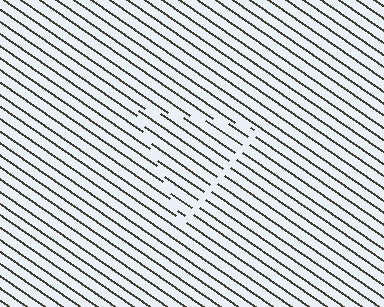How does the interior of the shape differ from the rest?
The interior of the shape contains the same grating, shifted by half a period — the contour is defined by the phase discontinuity where line-ends from the inner and outer gratings abut.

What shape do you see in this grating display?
An illusory triangle. The interior of the shape contains the same grating, shifted by half a period — the contour is defined by the phase discontinuity where line-ends from the inner and outer gratings abut.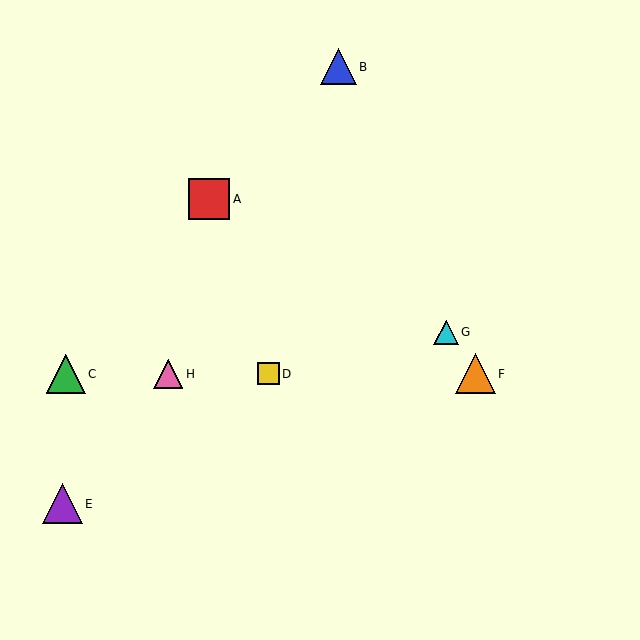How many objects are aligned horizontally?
4 objects (C, D, F, H) are aligned horizontally.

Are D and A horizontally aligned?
No, D is at y≈374 and A is at y≈199.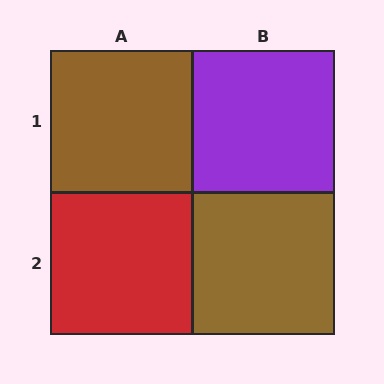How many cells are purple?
1 cell is purple.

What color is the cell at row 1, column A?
Brown.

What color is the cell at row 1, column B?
Purple.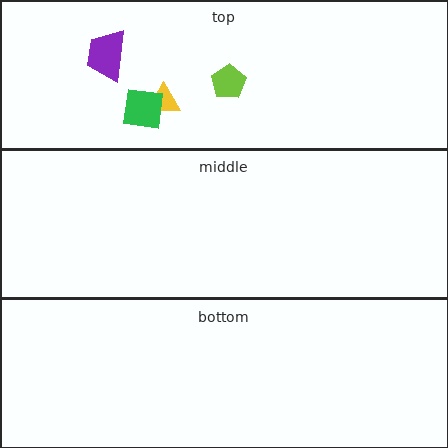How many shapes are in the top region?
4.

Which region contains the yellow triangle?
The top region.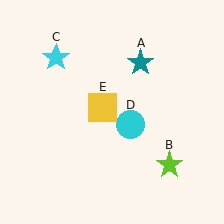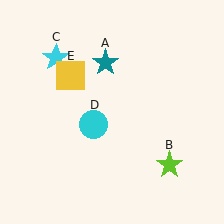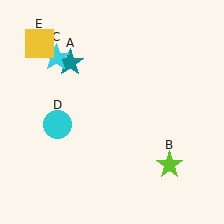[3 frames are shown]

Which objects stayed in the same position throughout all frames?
Lime star (object B) and cyan star (object C) remained stationary.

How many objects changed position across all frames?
3 objects changed position: teal star (object A), cyan circle (object D), yellow square (object E).